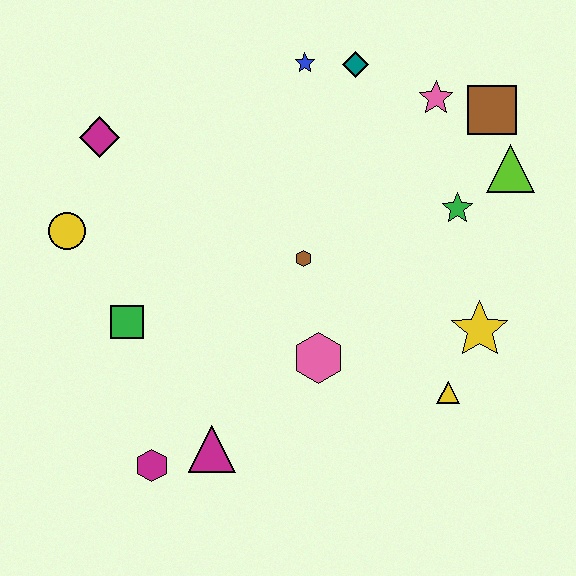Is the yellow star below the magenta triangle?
No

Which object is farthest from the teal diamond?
The magenta hexagon is farthest from the teal diamond.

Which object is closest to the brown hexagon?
The pink hexagon is closest to the brown hexagon.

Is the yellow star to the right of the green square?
Yes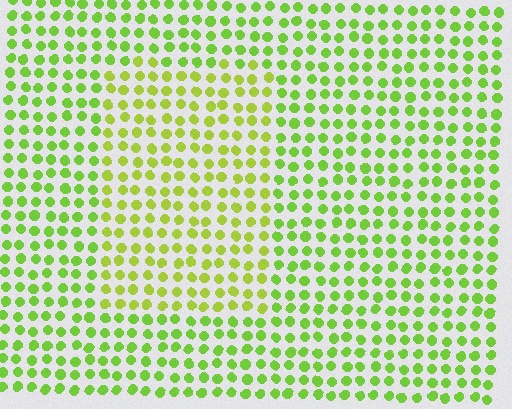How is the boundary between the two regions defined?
The boundary is defined purely by a slight shift in hue (about 21 degrees). Spacing, size, and orientation are identical on both sides.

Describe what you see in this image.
The image is filled with small lime elements in a uniform arrangement. A rectangle-shaped region is visible where the elements are tinted to a slightly different hue, forming a subtle color boundary.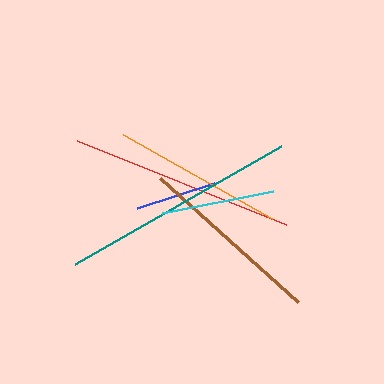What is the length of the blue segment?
The blue segment is approximately 81 pixels long.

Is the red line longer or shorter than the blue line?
The red line is longer than the blue line.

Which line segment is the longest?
The teal line is the longest at approximately 237 pixels.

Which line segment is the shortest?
The blue line is the shortest at approximately 81 pixels.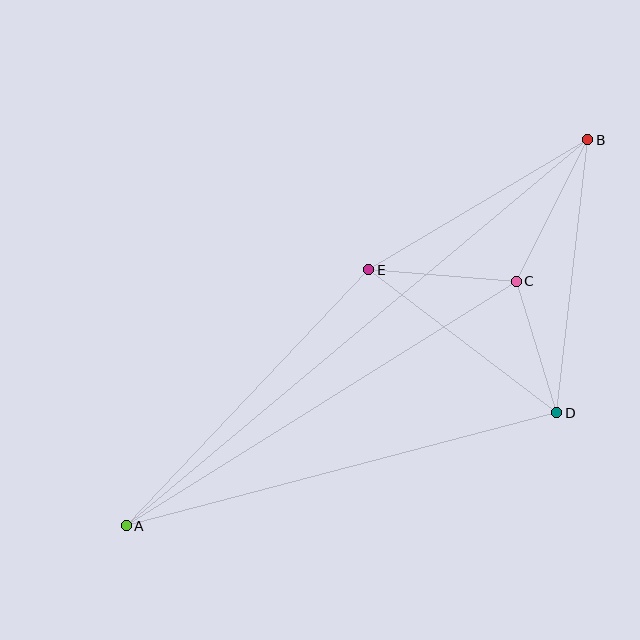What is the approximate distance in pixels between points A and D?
The distance between A and D is approximately 445 pixels.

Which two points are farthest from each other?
Points A and B are farthest from each other.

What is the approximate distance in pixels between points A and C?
The distance between A and C is approximately 460 pixels.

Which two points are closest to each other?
Points C and D are closest to each other.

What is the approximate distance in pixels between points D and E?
The distance between D and E is approximately 236 pixels.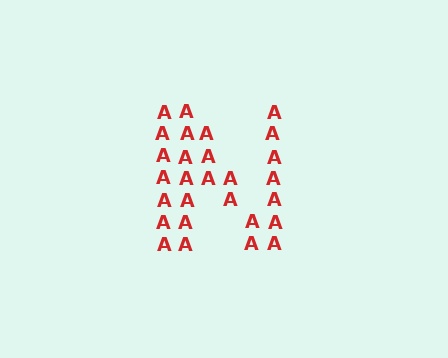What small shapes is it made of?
It is made of small letter A's.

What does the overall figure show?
The overall figure shows the letter N.